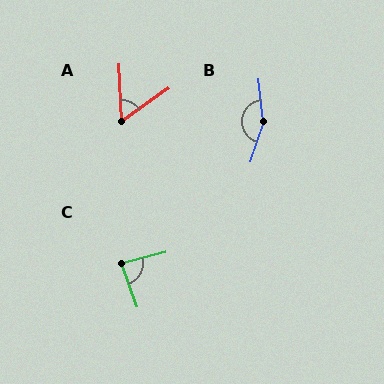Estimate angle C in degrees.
Approximately 85 degrees.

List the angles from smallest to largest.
A (57°), C (85°), B (157°).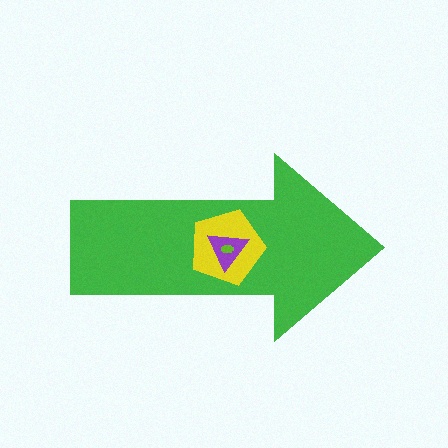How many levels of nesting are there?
4.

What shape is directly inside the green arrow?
The yellow pentagon.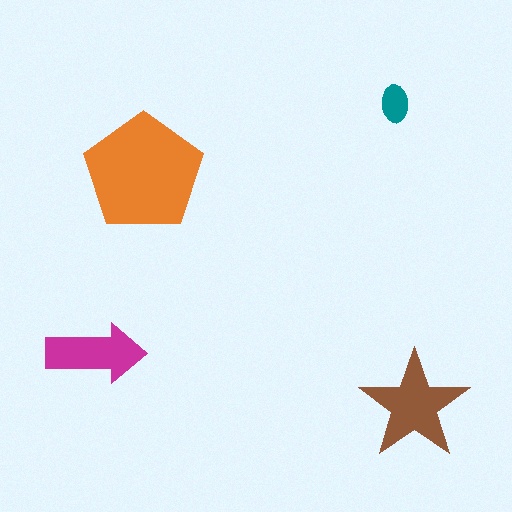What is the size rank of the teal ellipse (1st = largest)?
4th.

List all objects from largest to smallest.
The orange pentagon, the brown star, the magenta arrow, the teal ellipse.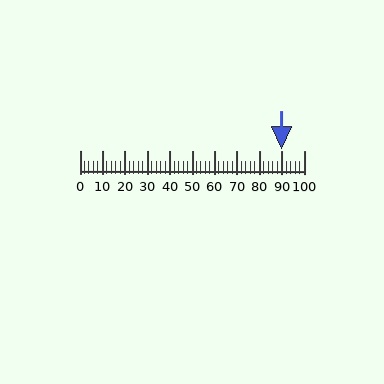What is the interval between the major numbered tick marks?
The major tick marks are spaced 10 units apart.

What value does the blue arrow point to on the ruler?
The blue arrow points to approximately 90.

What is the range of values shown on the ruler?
The ruler shows values from 0 to 100.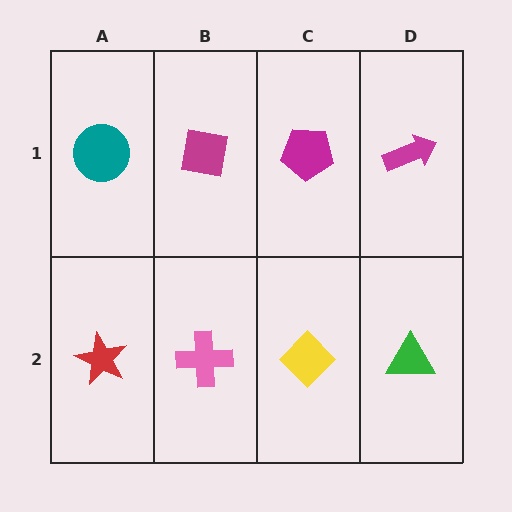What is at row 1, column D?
A magenta arrow.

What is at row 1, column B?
A magenta square.